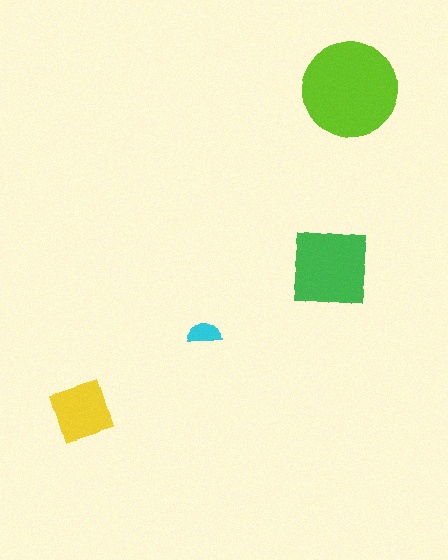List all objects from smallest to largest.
The cyan semicircle, the yellow diamond, the green square, the lime circle.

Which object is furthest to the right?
The lime circle is rightmost.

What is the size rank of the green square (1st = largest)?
2nd.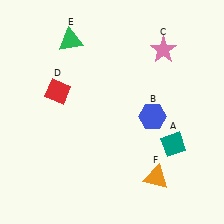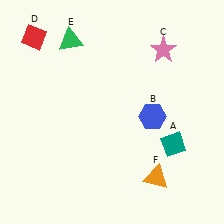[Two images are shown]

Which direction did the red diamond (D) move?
The red diamond (D) moved up.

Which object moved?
The red diamond (D) moved up.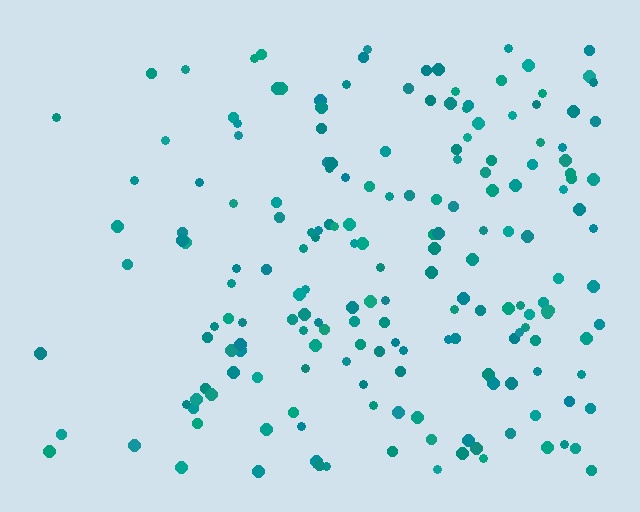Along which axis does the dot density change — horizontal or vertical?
Horizontal.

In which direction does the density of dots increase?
From left to right, with the right side densest.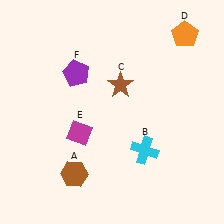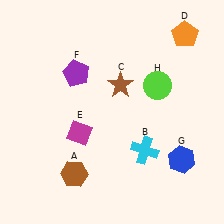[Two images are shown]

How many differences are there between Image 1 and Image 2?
There are 2 differences between the two images.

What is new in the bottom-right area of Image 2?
A blue hexagon (G) was added in the bottom-right area of Image 2.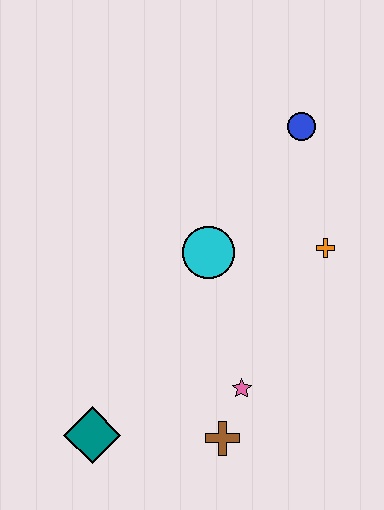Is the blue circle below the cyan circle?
No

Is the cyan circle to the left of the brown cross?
Yes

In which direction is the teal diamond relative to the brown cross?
The teal diamond is to the left of the brown cross.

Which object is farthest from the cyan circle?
The teal diamond is farthest from the cyan circle.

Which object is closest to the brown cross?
The pink star is closest to the brown cross.